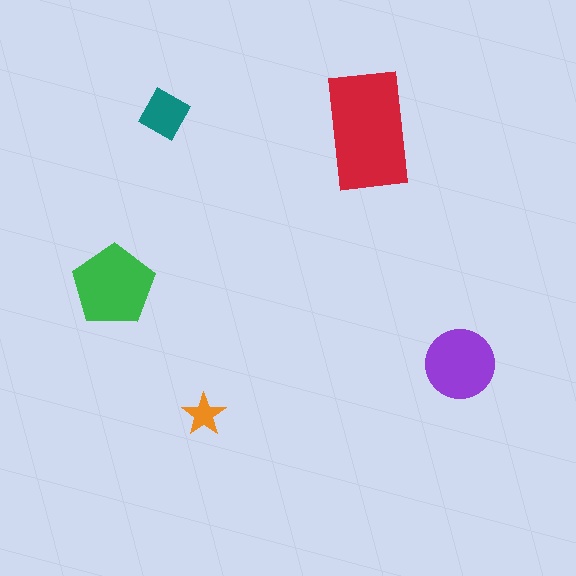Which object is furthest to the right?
The purple circle is rightmost.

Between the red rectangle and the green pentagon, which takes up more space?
The red rectangle.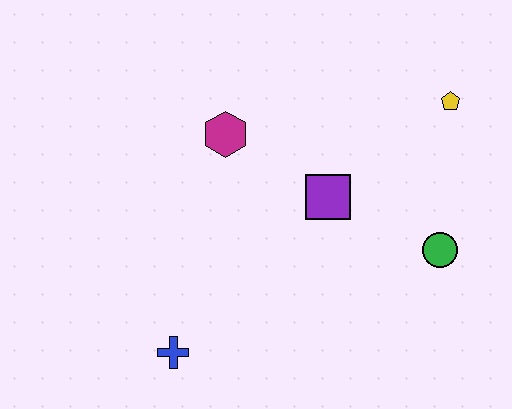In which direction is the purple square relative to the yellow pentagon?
The purple square is to the left of the yellow pentagon.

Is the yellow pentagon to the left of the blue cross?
No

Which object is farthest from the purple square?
The blue cross is farthest from the purple square.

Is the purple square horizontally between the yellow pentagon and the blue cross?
Yes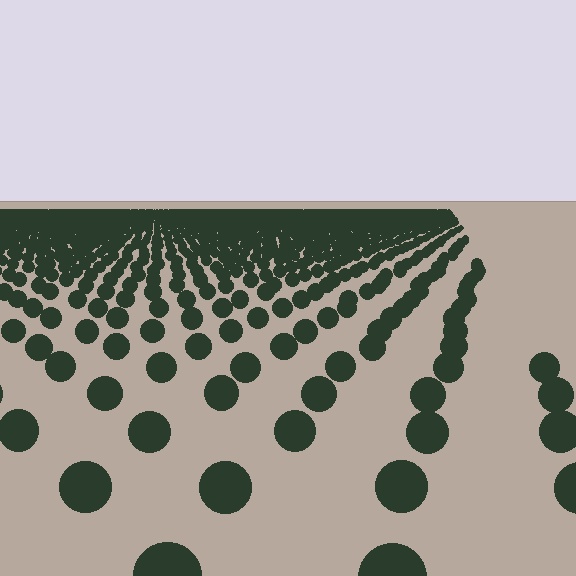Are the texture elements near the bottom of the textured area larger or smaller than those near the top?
Larger. Near the bottom, elements are closer to the viewer and appear at a bigger on-screen size.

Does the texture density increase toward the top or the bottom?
Density increases toward the top.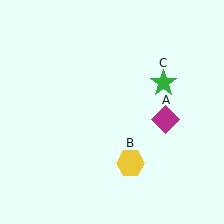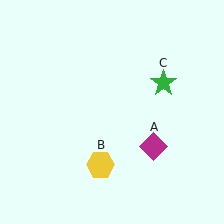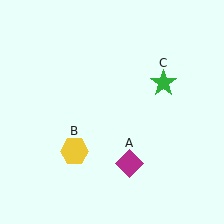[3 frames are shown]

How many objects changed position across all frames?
2 objects changed position: magenta diamond (object A), yellow hexagon (object B).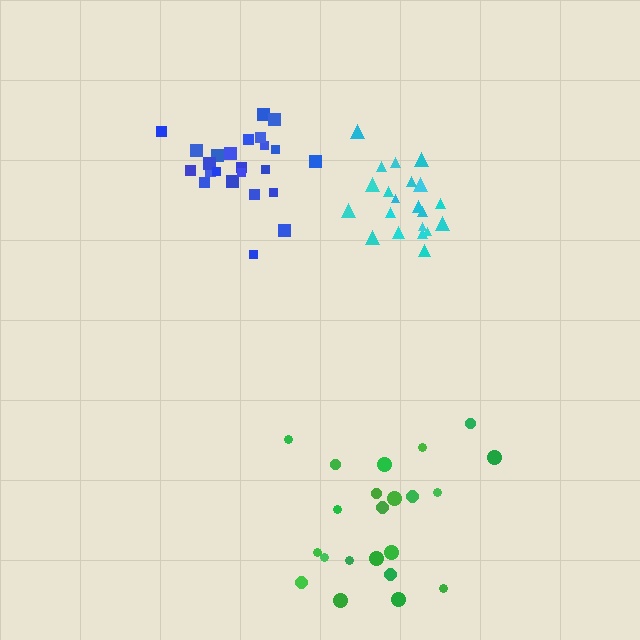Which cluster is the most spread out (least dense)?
Green.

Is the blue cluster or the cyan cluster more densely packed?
Blue.